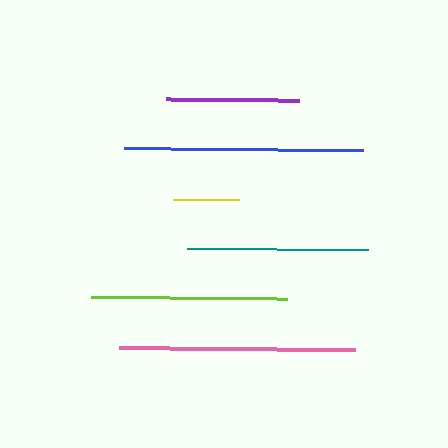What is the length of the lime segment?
The lime segment is approximately 196 pixels long.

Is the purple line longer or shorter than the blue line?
The blue line is longer than the purple line.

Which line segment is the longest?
The blue line is the longest at approximately 239 pixels.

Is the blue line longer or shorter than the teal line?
The blue line is longer than the teal line.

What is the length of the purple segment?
The purple segment is approximately 133 pixels long.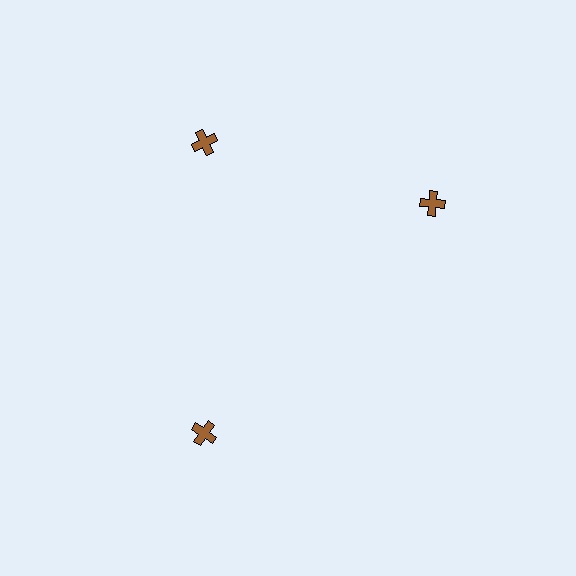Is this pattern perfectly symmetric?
No. The 3 brown crosses are arranged in a ring, but one element near the 3 o'clock position is rotated out of alignment along the ring, breaking the 3-fold rotational symmetry.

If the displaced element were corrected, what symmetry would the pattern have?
It would have 3-fold rotational symmetry — the pattern would map onto itself every 120 degrees.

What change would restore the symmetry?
The symmetry would be restored by rotating it back into even spacing with its neighbors so that all 3 crosses sit at equal angles and equal distance from the center.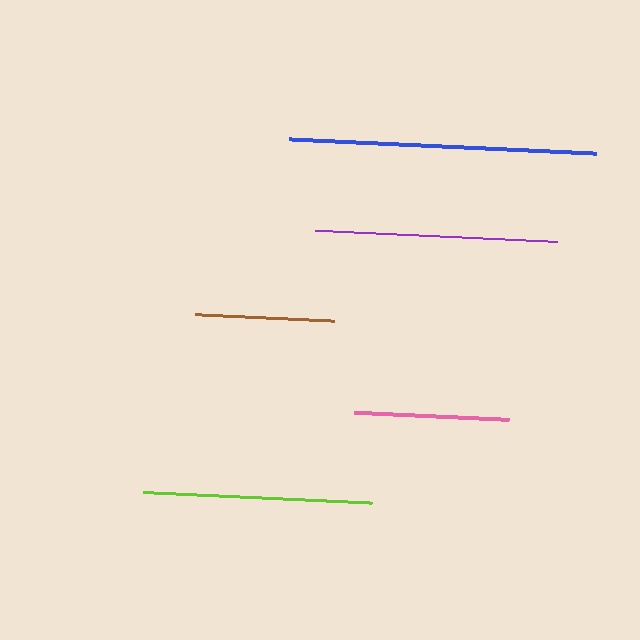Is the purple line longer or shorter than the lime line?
The purple line is longer than the lime line.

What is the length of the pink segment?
The pink segment is approximately 155 pixels long.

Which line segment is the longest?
The blue line is the longest at approximately 307 pixels.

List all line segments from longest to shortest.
From longest to shortest: blue, purple, lime, pink, brown.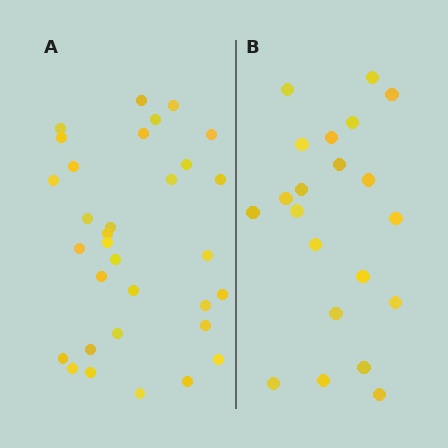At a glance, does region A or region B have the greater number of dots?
Region A (the left region) has more dots.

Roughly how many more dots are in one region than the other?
Region A has roughly 12 or so more dots than region B.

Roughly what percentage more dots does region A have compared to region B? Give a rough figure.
About 50% more.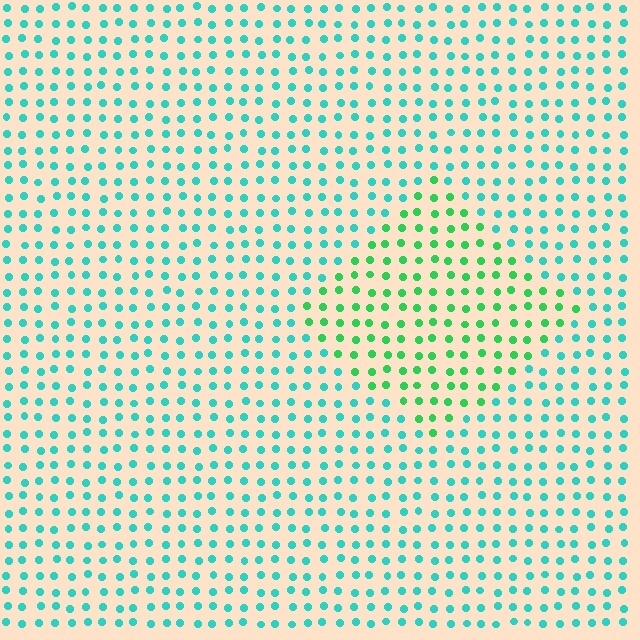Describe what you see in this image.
The image is filled with small cyan elements in a uniform arrangement. A diamond-shaped region is visible where the elements are tinted to a slightly different hue, forming a subtle color boundary.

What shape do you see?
I see a diamond.